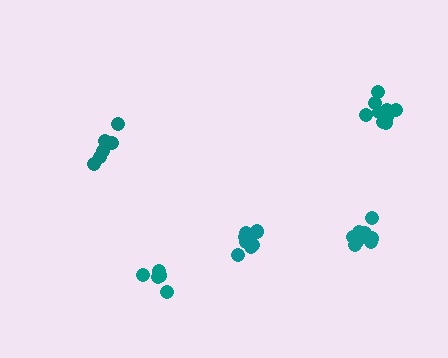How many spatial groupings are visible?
There are 5 spatial groupings.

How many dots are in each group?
Group 1: 10 dots, Group 2: 10 dots, Group 3: 6 dots, Group 4: 9 dots, Group 5: 6 dots (41 total).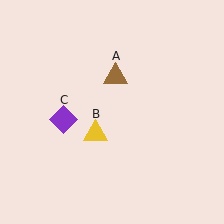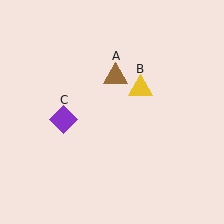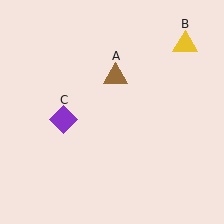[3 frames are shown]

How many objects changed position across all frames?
1 object changed position: yellow triangle (object B).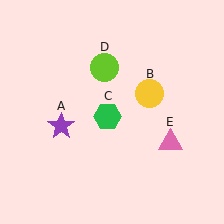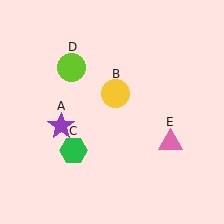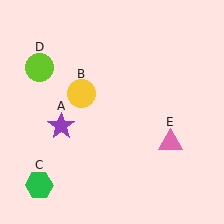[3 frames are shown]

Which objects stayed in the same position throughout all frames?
Purple star (object A) and pink triangle (object E) remained stationary.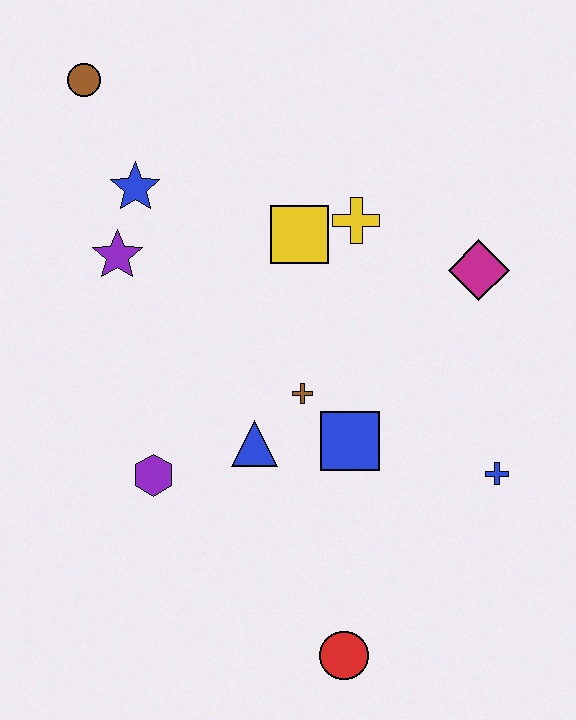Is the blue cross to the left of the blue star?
No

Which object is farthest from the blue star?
The red circle is farthest from the blue star.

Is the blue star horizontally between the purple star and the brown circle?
No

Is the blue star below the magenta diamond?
No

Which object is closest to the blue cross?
The blue square is closest to the blue cross.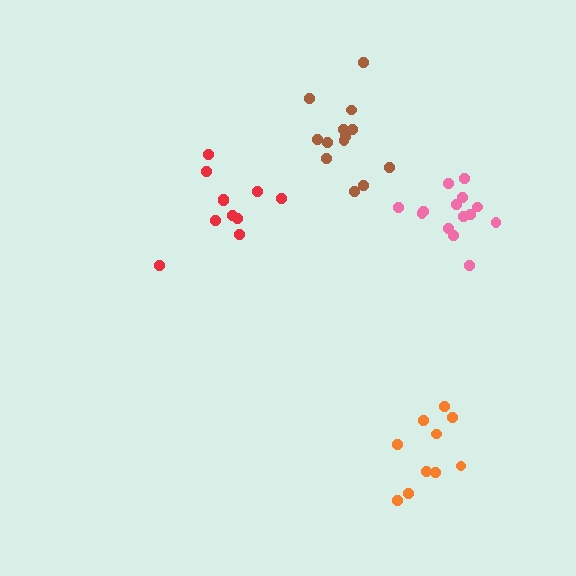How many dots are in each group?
Group 1: 11 dots, Group 2: 10 dots, Group 3: 13 dots, Group 4: 14 dots (48 total).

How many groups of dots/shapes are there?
There are 4 groups.